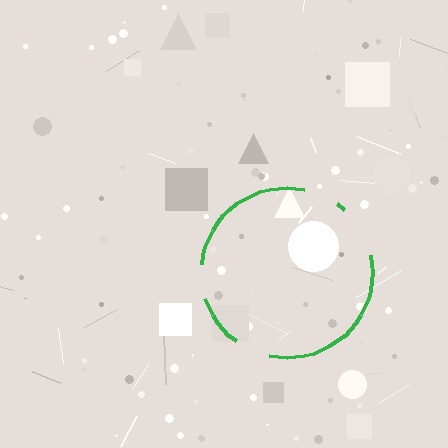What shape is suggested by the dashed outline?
The dashed outline suggests a circle.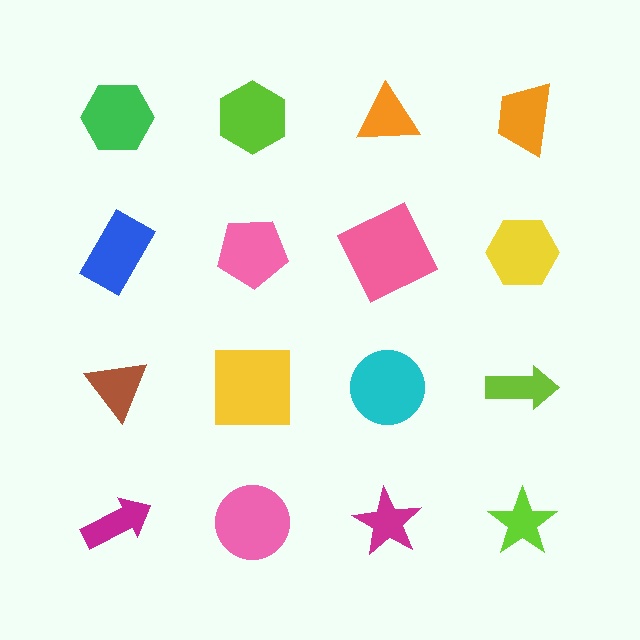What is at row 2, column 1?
A blue rectangle.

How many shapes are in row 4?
4 shapes.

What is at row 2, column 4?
A yellow hexagon.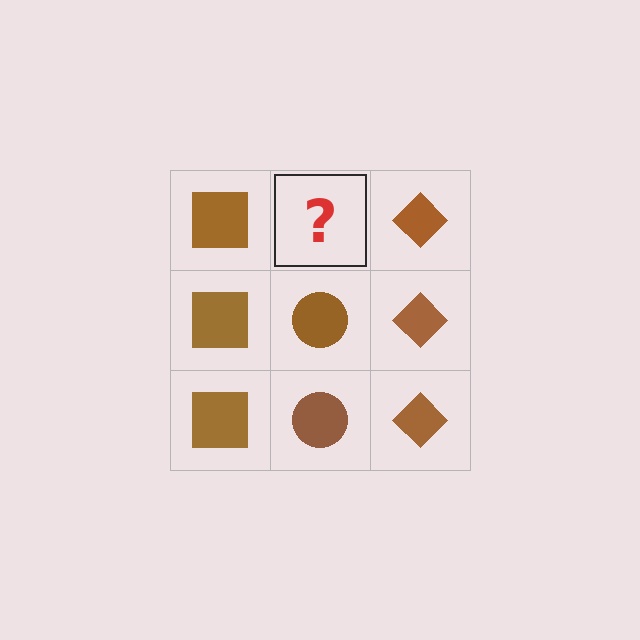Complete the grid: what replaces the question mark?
The question mark should be replaced with a brown circle.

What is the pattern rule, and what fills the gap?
The rule is that each column has a consistent shape. The gap should be filled with a brown circle.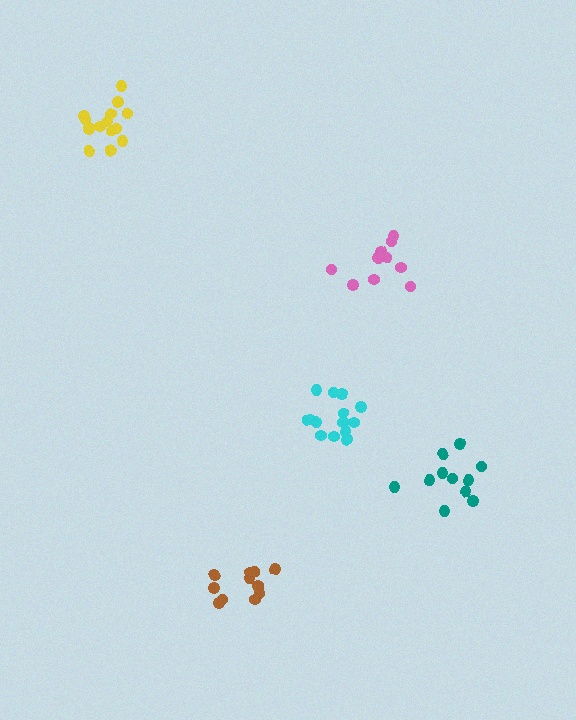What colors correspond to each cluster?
The clusters are colored: yellow, cyan, pink, brown, teal.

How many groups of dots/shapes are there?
There are 5 groups.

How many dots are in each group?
Group 1: 15 dots, Group 2: 14 dots, Group 3: 10 dots, Group 4: 13 dots, Group 5: 11 dots (63 total).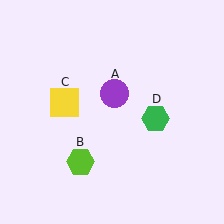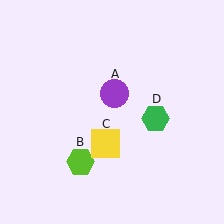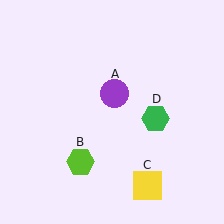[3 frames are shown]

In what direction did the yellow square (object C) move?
The yellow square (object C) moved down and to the right.